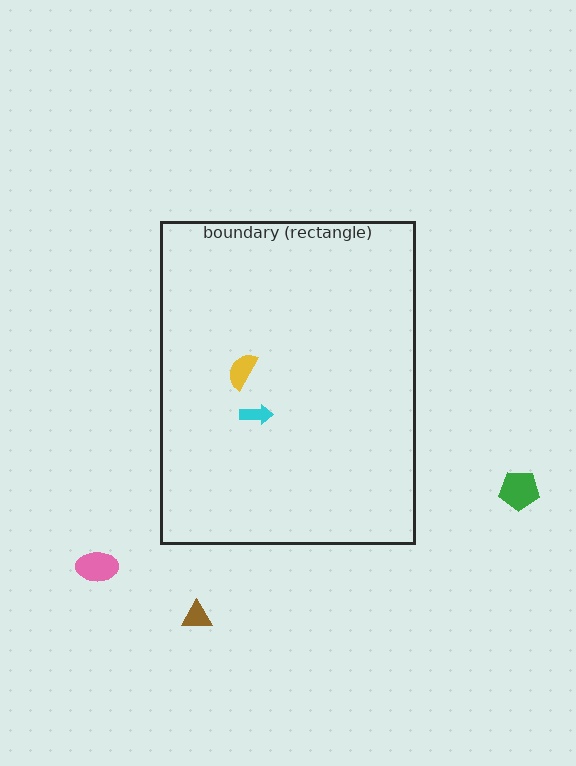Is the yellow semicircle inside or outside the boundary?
Inside.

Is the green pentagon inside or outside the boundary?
Outside.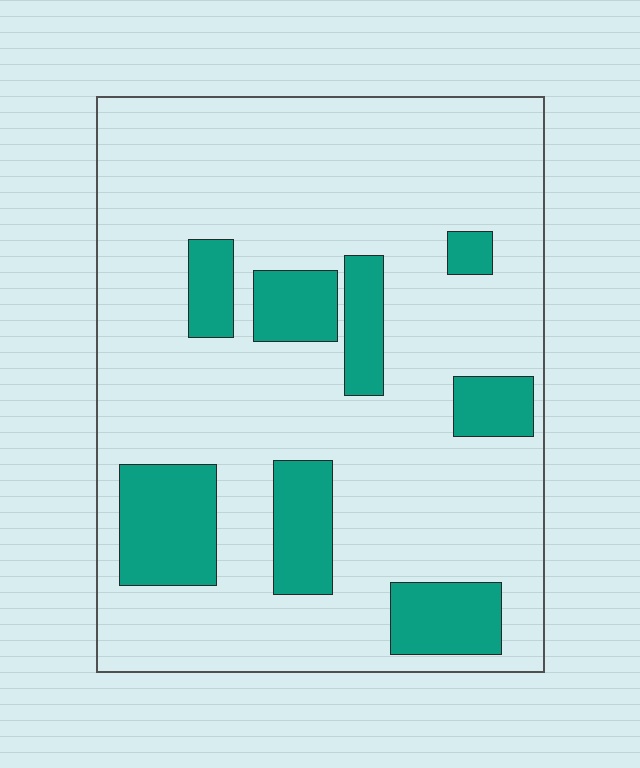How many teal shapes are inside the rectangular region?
8.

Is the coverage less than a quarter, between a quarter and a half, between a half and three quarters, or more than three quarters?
Less than a quarter.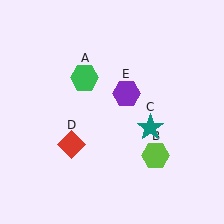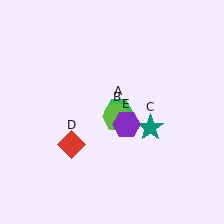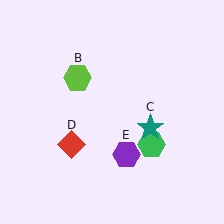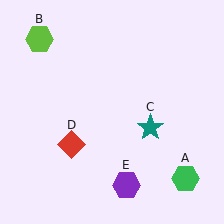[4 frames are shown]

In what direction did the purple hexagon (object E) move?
The purple hexagon (object E) moved down.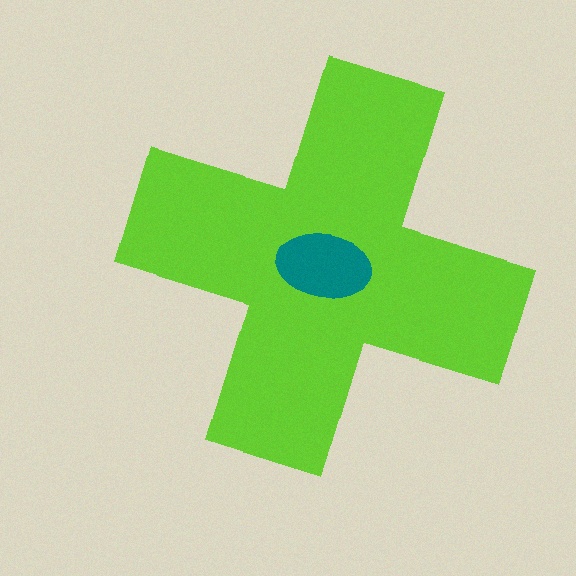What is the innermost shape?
The teal ellipse.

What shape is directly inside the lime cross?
The teal ellipse.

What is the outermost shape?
The lime cross.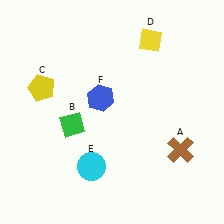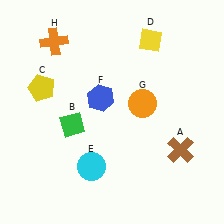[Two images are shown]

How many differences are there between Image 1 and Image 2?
There are 2 differences between the two images.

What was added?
An orange circle (G), an orange cross (H) were added in Image 2.